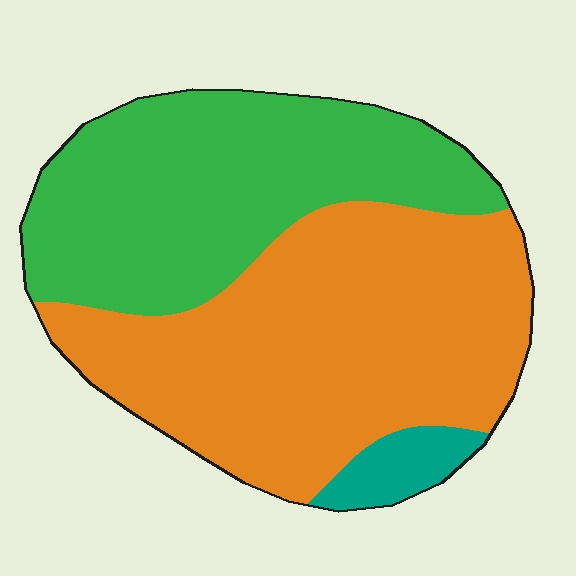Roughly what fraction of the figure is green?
Green takes up between a quarter and a half of the figure.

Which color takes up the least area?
Teal, at roughly 5%.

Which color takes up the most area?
Orange, at roughly 55%.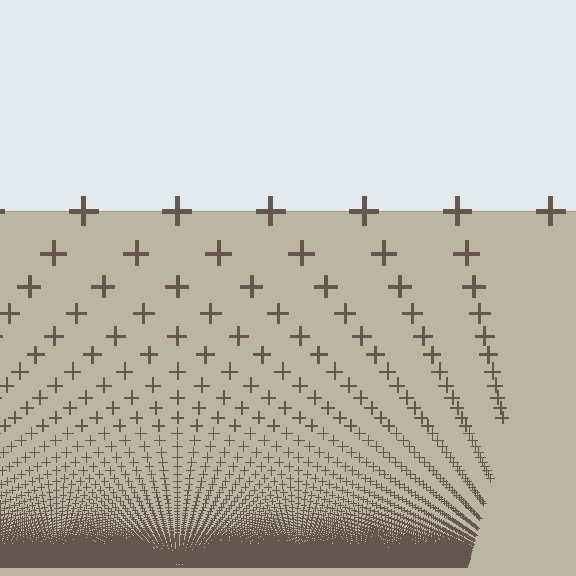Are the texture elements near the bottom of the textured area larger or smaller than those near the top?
Smaller. The gradient is inverted — elements near the bottom are smaller and denser.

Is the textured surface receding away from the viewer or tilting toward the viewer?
The surface appears to tilt toward the viewer. Texture elements get larger and sparser toward the top.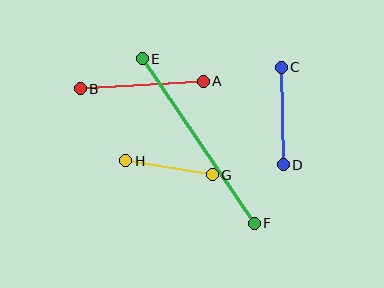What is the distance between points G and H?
The distance is approximately 88 pixels.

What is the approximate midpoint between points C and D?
The midpoint is at approximately (282, 116) pixels.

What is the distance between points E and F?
The distance is approximately 199 pixels.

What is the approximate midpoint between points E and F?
The midpoint is at approximately (198, 141) pixels.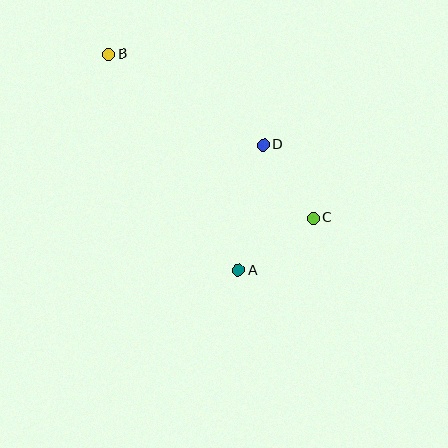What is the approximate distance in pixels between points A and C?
The distance between A and C is approximately 91 pixels.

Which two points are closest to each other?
Points C and D are closest to each other.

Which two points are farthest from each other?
Points B and C are farthest from each other.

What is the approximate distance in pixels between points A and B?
The distance between A and B is approximately 252 pixels.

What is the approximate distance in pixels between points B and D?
The distance between B and D is approximately 179 pixels.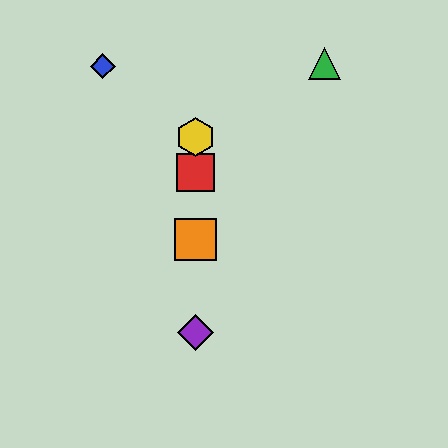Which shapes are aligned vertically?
The red square, the yellow hexagon, the purple diamond, the orange square are aligned vertically.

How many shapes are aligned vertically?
4 shapes (the red square, the yellow hexagon, the purple diamond, the orange square) are aligned vertically.